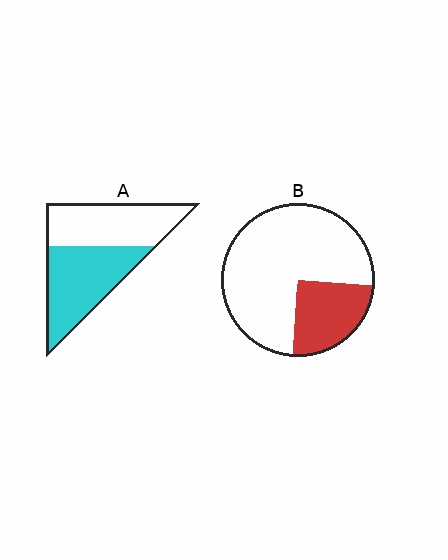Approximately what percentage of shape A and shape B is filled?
A is approximately 50% and B is approximately 25%.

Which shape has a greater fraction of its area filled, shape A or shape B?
Shape A.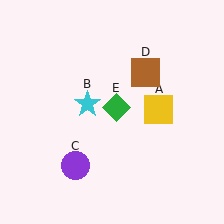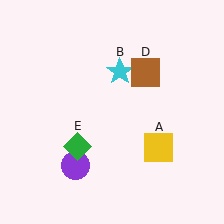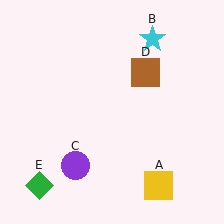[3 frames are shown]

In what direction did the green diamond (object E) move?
The green diamond (object E) moved down and to the left.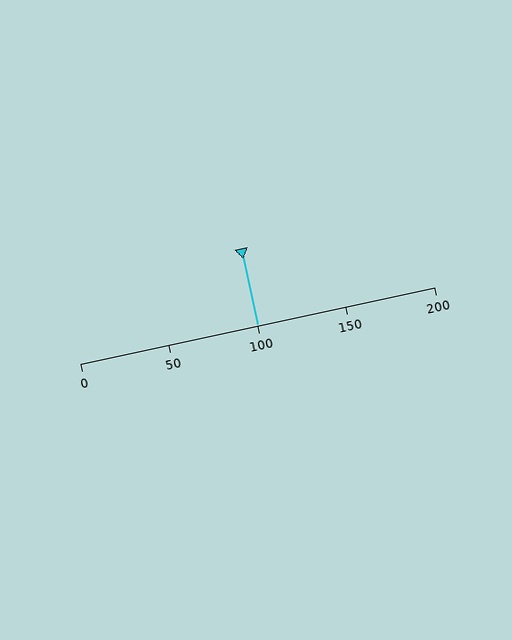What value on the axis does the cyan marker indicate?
The marker indicates approximately 100.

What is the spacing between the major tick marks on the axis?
The major ticks are spaced 50 apart.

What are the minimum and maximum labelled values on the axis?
The axis runs from 0 to 200.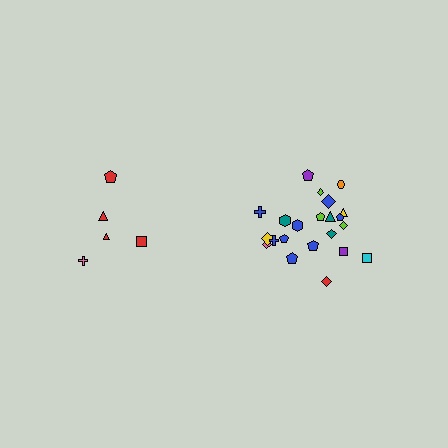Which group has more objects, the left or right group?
The right group.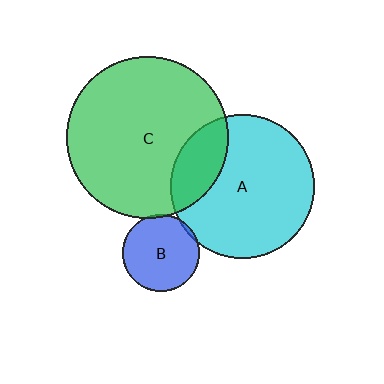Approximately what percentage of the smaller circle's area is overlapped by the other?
Approximately 5%.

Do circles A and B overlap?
Yes.